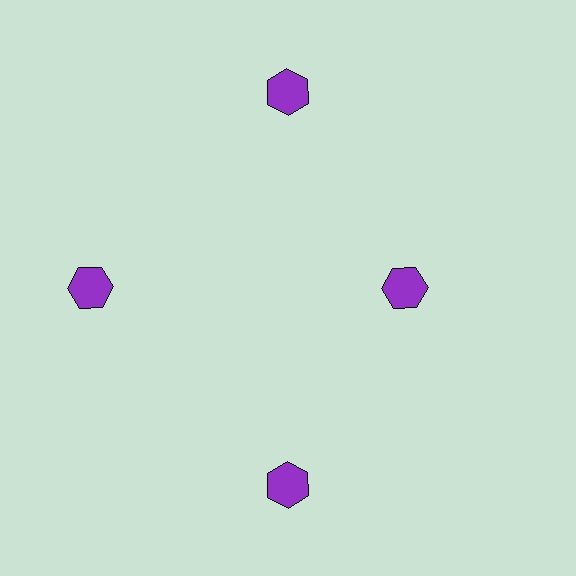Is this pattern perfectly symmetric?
No. The 4 purple hexagons are arranged in a ring, but one element near the 3 o'clock position is pulled inward toward the center, breaking the 4-fold rotational symmetry.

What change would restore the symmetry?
The symmetry would be restored by moving it outward, back onto the ring so that all 4 hexagons sit at equal angles and equal distance from the center.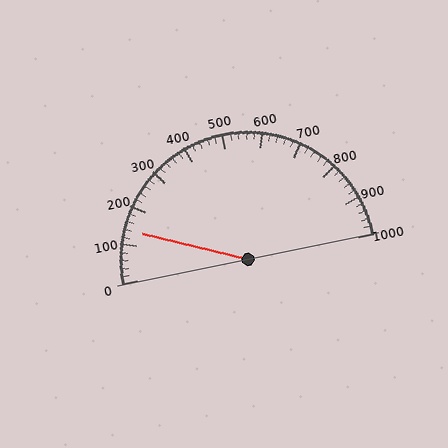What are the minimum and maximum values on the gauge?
The gauge ranges from 0 to 1000.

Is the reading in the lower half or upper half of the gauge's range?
The reading is in the lower half of the range (0 to 1000).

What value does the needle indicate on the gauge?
The needle indicates approximately 140.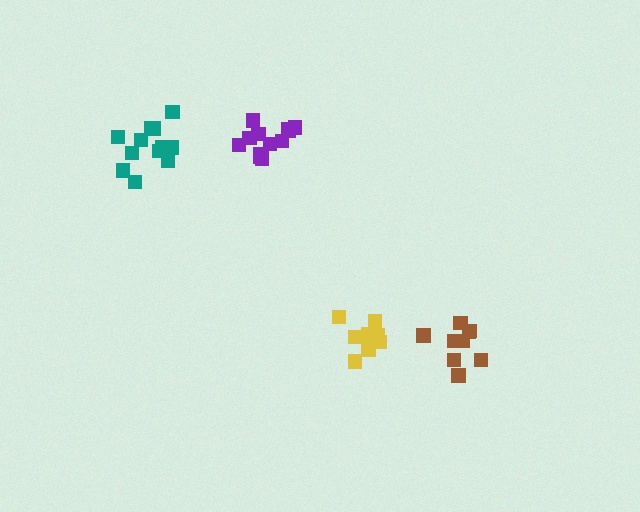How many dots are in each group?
Group 1: 12 dots, Group 2: 9 dots, Group 3: 12 dots, Group 4: 9 dots (42 total).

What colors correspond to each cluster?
The clusters are colored: teal, yellow, purple, brown.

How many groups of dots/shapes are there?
There are 4 groups.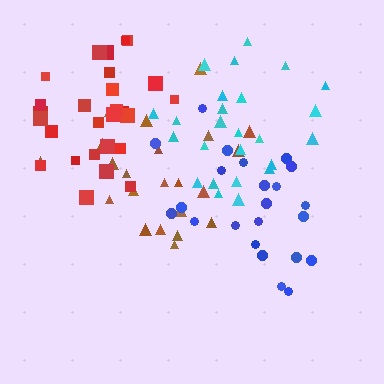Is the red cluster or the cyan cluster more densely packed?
Red.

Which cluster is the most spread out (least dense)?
Blue.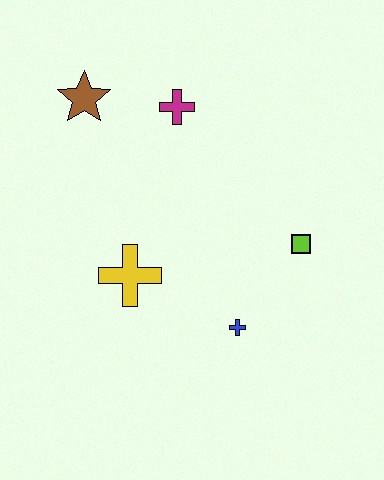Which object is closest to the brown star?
The magenta cross is closest to the brown star.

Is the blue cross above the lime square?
No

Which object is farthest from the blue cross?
The brown star is farthest from the blue cross.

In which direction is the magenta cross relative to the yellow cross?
The magenta cross is above the yellow cross.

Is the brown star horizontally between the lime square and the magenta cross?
No